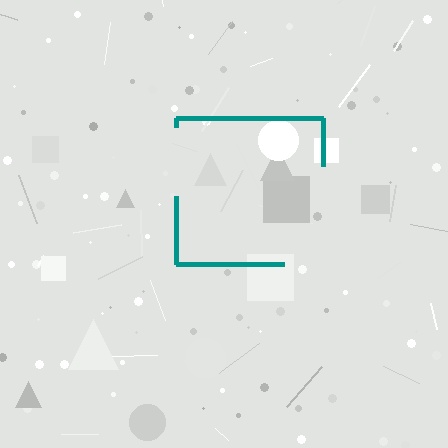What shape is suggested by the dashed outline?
The dashed outline suggests a square.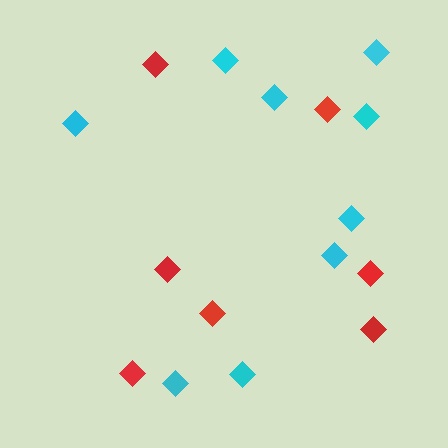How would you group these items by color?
There are 2 groups: one group of cyan diamonds (9) and one group of red diamonds (7).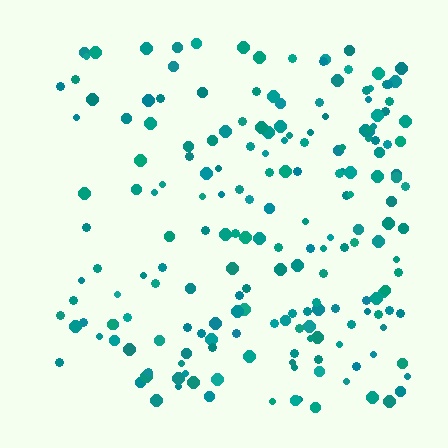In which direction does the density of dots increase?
From left to right, with the right side densest.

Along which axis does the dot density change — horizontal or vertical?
Horizontal.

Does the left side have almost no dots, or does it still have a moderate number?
Still a moderate number, just noticeably fewer than the right.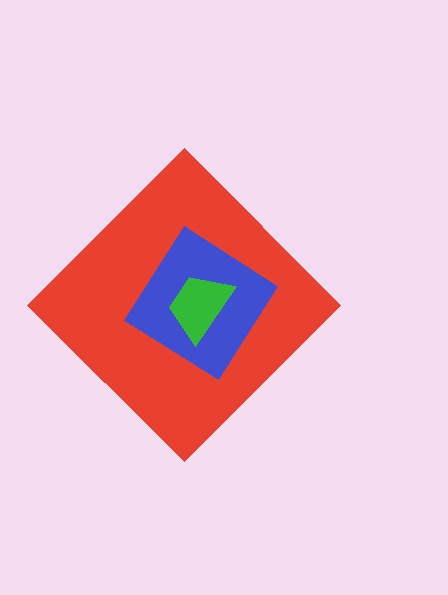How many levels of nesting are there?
3.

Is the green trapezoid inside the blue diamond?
Yes.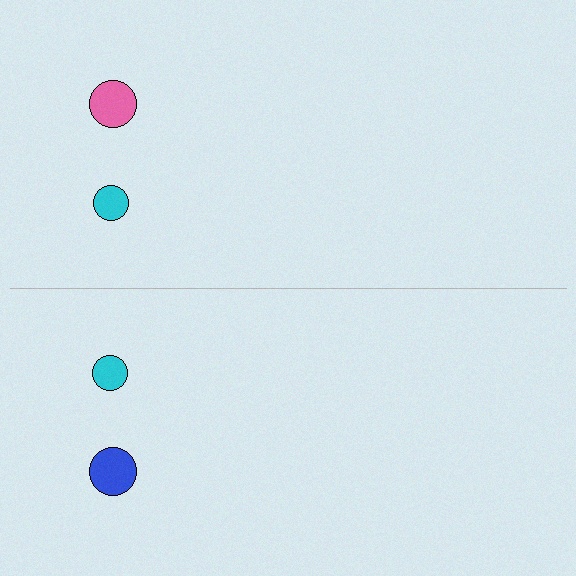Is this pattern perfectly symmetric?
No, the pattern is not perfectly symmetric. The blue circle on the bottom side breaks the symmetry — its mirror counterpart is pink.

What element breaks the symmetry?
The blue circle on the bottom side breaks the symmetry — its mirror counterpart is pink.